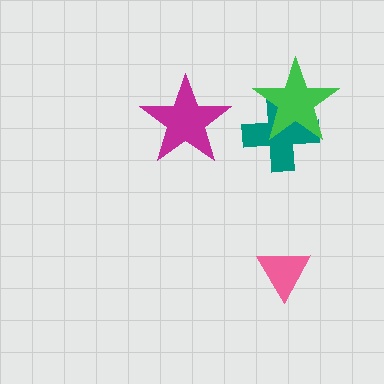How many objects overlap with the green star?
1 object overlaps with the green star.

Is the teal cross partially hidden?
Yes, it is partially covered by another shape.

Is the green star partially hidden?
No, no other shape covers it.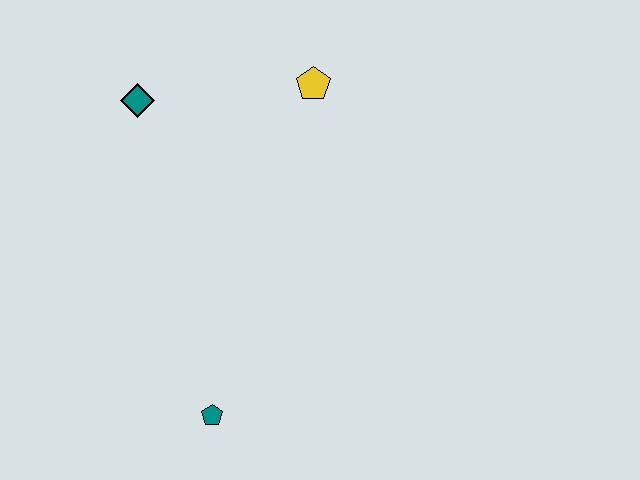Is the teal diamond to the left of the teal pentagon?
Yes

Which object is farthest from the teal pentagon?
The yellow pentagon is farthest from the teal pentagon.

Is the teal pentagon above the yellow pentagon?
No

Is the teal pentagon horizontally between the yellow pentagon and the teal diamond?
Yes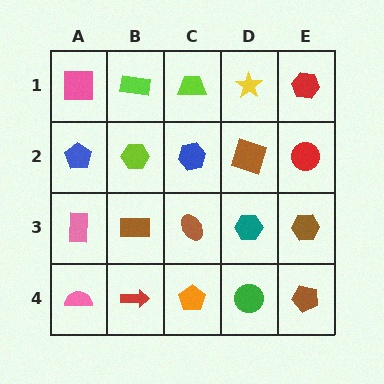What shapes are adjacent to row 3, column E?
A red circle (row 2, column E), a brown pentagon (row 4, column E), a teal hexagon (row 3, column D).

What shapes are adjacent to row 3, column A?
A blue pentagon (row 2, column A), a pink semicircle (row 4, column A), a brown rectangle (row 3, column B).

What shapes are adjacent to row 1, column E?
A red circle (row 2, column E), a yellow star (row 1, column D).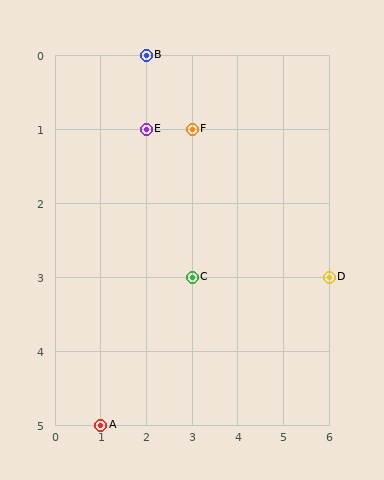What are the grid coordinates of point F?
Point F is at grid coordinates (3, 1).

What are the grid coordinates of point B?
Point B is at grid coordinates (2, 0).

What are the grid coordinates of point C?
Point C is at grid coordinates (3, 3).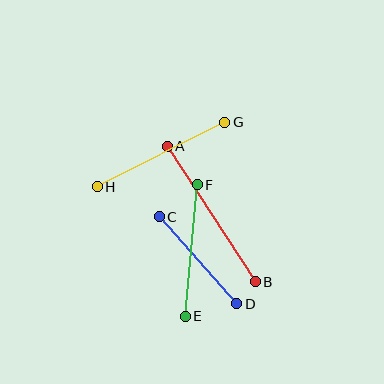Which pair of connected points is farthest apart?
Points A and B are farthest apart.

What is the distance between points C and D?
The distance is approximately 117 pixels.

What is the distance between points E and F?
The distance is approximately 132 pixels.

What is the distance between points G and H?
The distance is approximately 143 pixels.